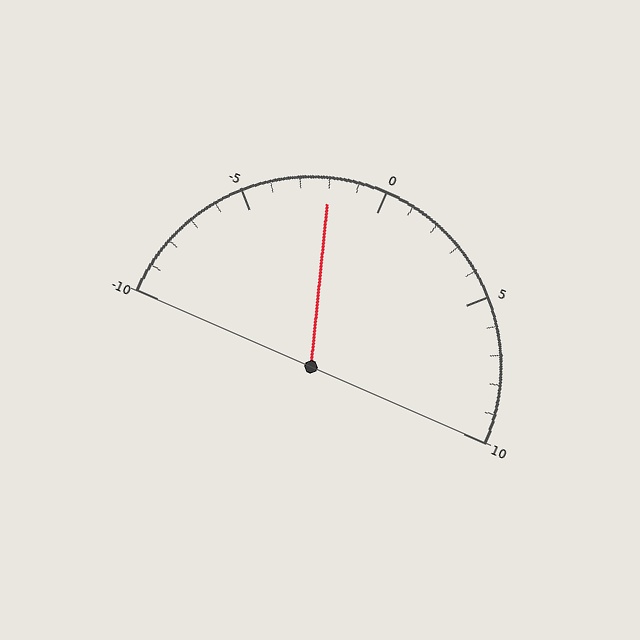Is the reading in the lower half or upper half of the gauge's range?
The reading is in the lower half of the range (-10 to 10).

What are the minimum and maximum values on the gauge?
The gauge ranges from -10 to 10.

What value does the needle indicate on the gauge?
The needle indicates approximately -2.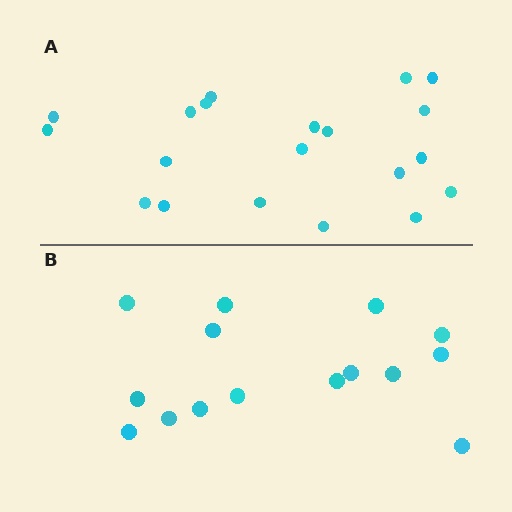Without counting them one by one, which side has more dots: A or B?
Region A (the top region) has more dots.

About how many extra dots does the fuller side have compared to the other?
Region A has about 5 more dots than region B.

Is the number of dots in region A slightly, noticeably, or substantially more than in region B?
Region A has noticeably more, but not dramatically so. The ratio is roughly 1.3 to 1.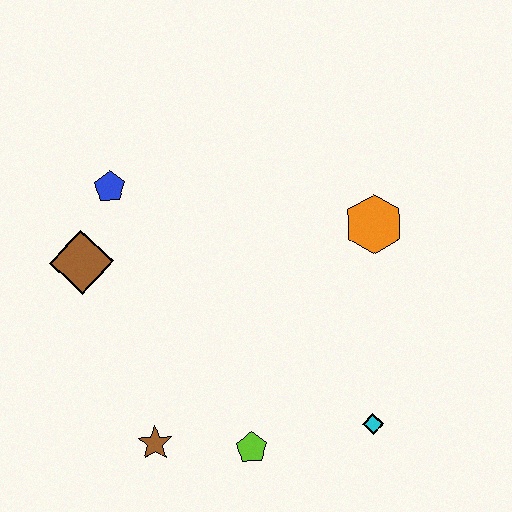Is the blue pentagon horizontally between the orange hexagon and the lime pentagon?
No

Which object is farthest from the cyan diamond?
The blue pentagon is farthest from the cyan diamond.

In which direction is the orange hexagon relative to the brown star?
The orange hexagon is to the right of the brown star.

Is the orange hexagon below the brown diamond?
No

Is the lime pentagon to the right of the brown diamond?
Yes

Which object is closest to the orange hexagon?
The cyan diamond is closest to the orange hexagon.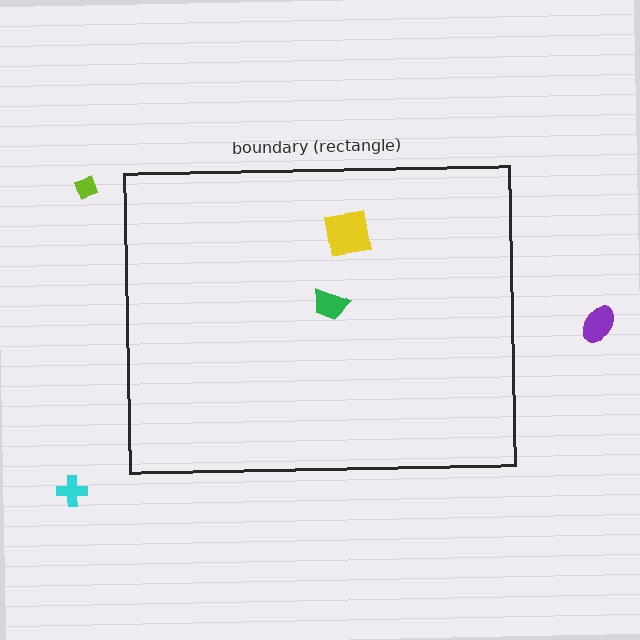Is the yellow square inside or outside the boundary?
Inside.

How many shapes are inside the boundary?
2 inside, 3 outside.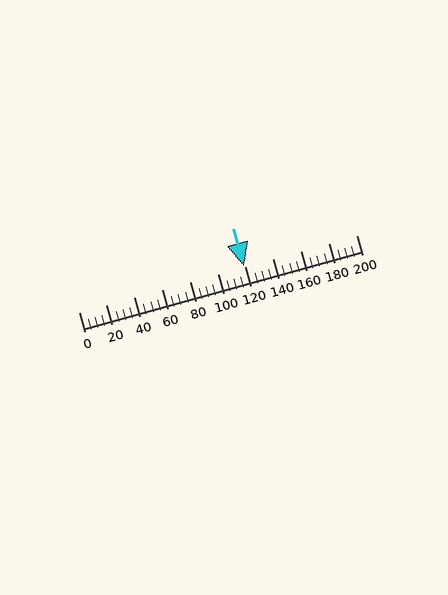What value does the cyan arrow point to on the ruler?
The cyan arrow points to approximately 119.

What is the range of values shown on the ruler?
The ruler shows values from 0 to 200.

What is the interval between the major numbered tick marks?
The major tick marks are spaced 20 units apart.